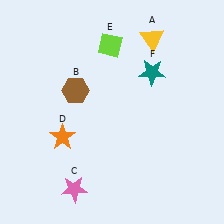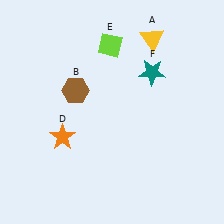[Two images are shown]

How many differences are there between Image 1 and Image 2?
There is 1 difference between the two images.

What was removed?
The pink star (C) was removed in Image 2.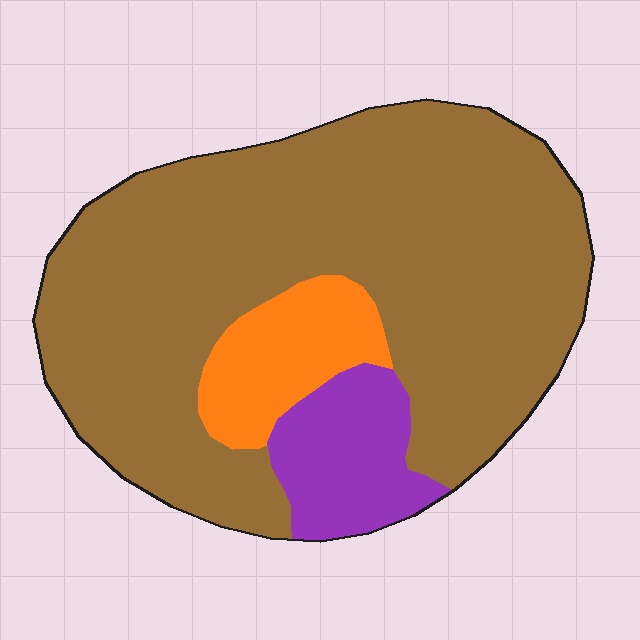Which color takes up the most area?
Brown, at roughly 80%.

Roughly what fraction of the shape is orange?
Orange covers 11% of the shape.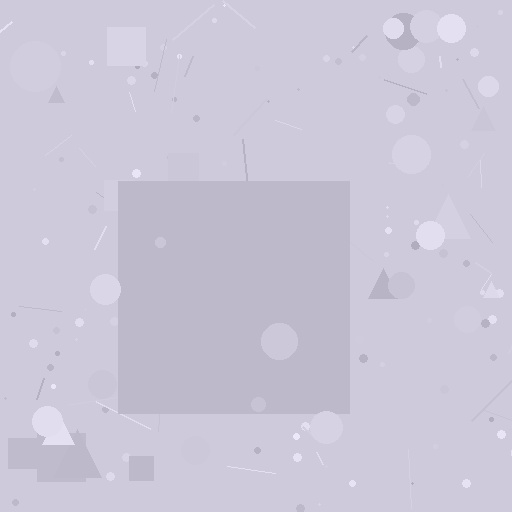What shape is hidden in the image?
A square is hidden in the image.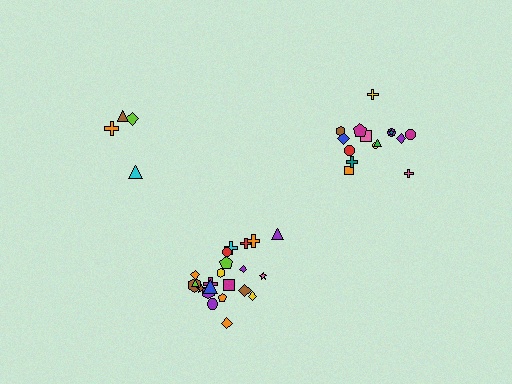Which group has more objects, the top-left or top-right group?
The top-right group.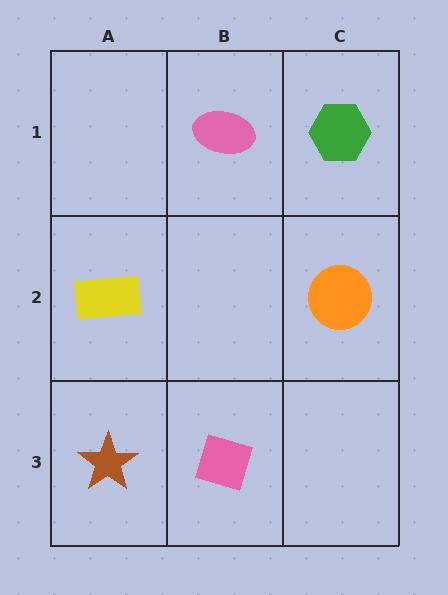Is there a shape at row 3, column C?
No, that cell is empty.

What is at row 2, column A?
A yellow rectangle.